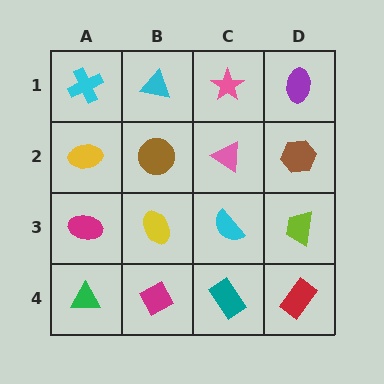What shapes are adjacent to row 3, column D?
A brown hexagon (row 2, column D), a red rectangle (row 4, column D), a cyan semicircle (row 3, column C).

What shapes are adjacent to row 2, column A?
A cyan cross (row 1, column A), a magenta ellipse (row 3, column A), a brown circle (row 2, column B).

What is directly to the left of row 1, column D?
A pink star.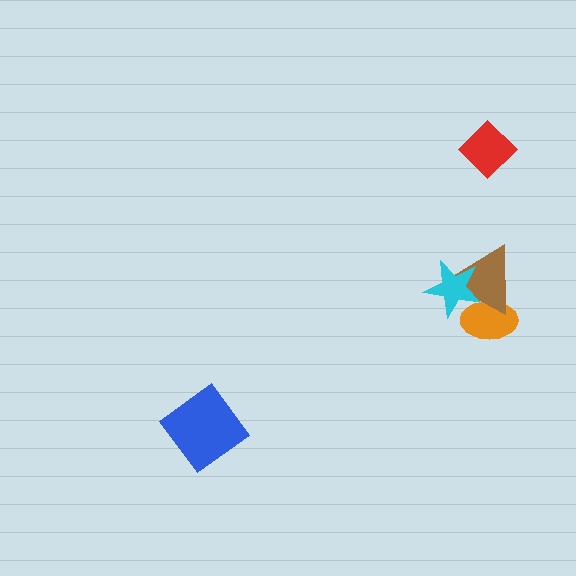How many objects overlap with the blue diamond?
0 objects overlap with the blue diamond.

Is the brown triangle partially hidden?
Yes, it is partially covered by another shape.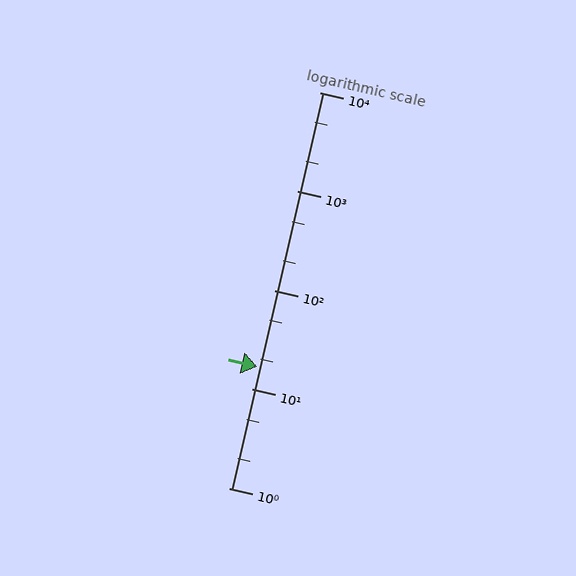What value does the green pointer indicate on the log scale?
The pointer indicates approximately 17.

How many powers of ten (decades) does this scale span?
The scale spans 4 decades, from 1 to 10000.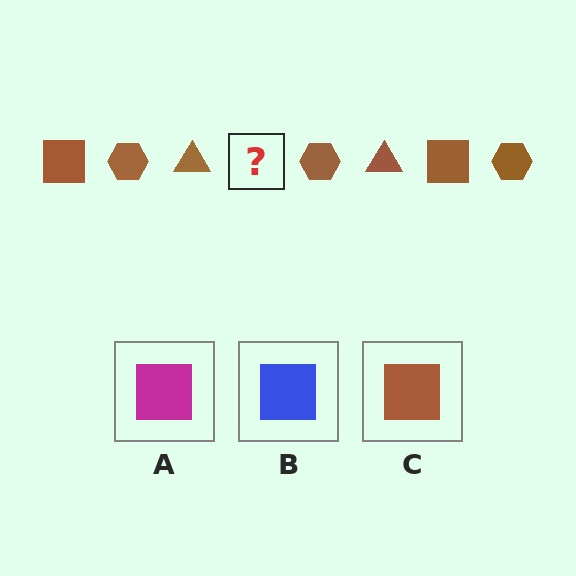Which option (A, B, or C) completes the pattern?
C.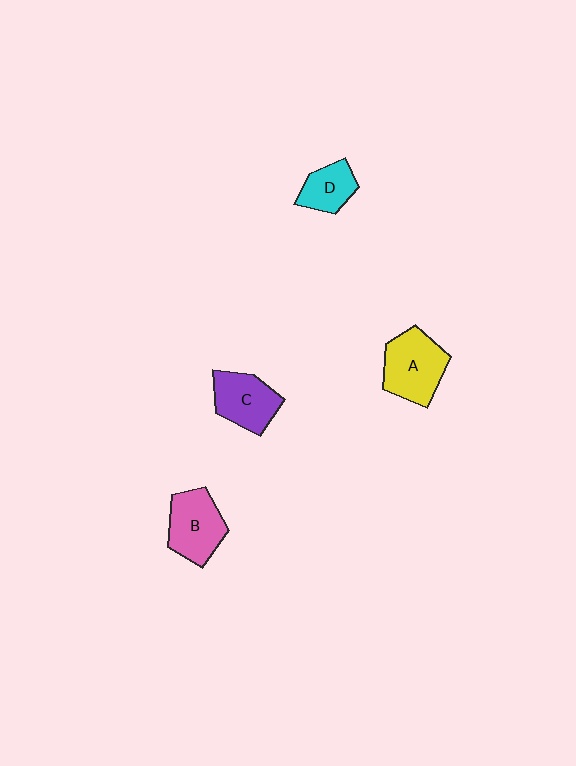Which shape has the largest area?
Shape A (yellow).